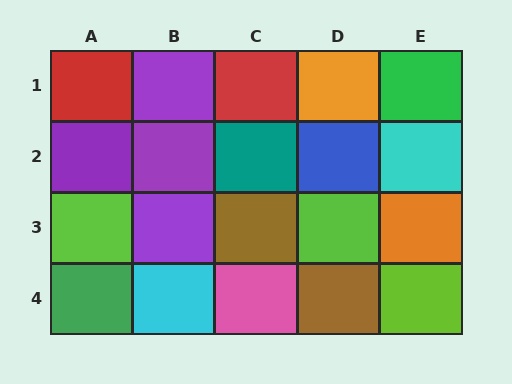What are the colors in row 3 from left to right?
Lime, purple, brown, lime, orange.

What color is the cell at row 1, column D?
Orange.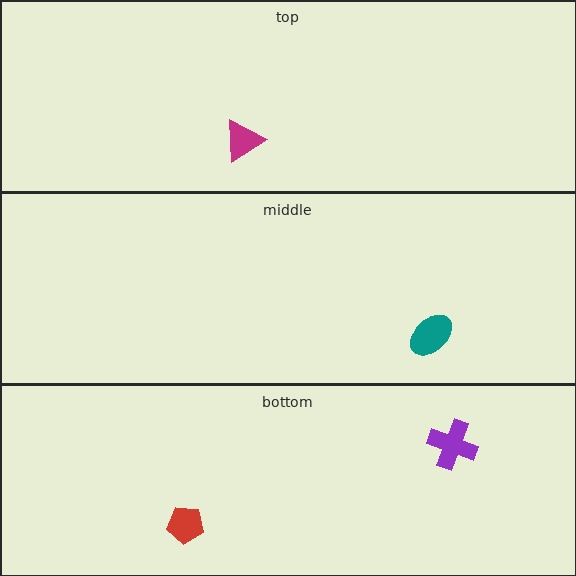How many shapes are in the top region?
1.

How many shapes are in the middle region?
1.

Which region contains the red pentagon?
The bottom region.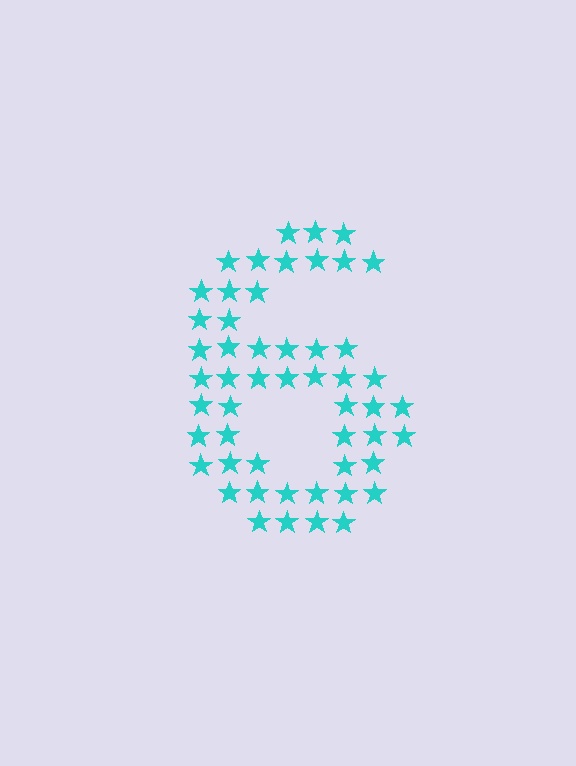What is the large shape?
The large shape is the digit 6.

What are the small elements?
The small elements are stars.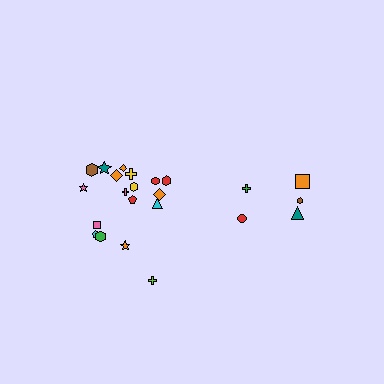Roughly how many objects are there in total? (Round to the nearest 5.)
Roughly 25 objects in total.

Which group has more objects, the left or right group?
The left group.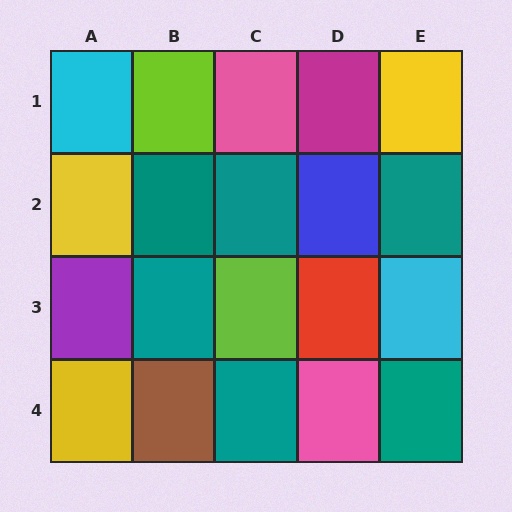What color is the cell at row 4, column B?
Brown.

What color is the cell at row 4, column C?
Teal.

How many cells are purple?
1 cell is purple.